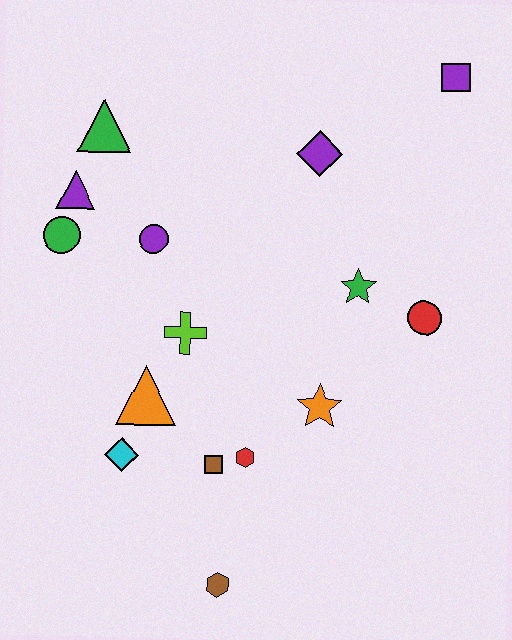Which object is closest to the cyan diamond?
The orange triangle is closest to the cyan diamond.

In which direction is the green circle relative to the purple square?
The green circle is to the left of the purple square.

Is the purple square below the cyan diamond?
No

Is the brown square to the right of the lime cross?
Yes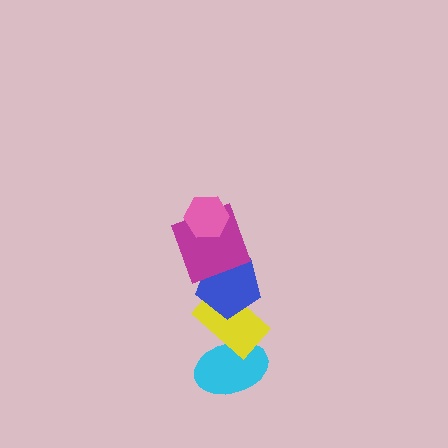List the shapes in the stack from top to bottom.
From top to bottom: the pink hexagon, the magenta square, the blue pentagon, the yellow rectangle, the cyan ellipse.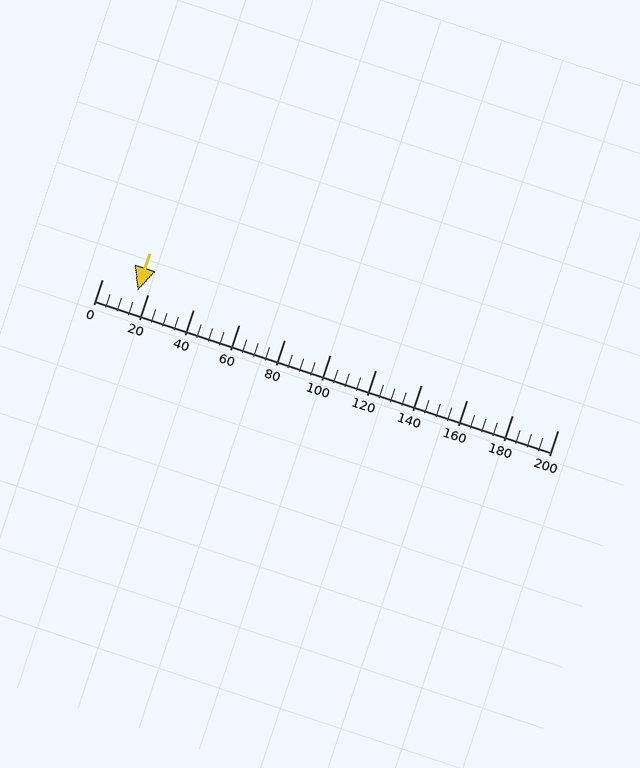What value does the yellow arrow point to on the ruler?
The yellow arrow points to approximately 16.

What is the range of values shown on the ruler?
The ruler shows values from 0 to 200.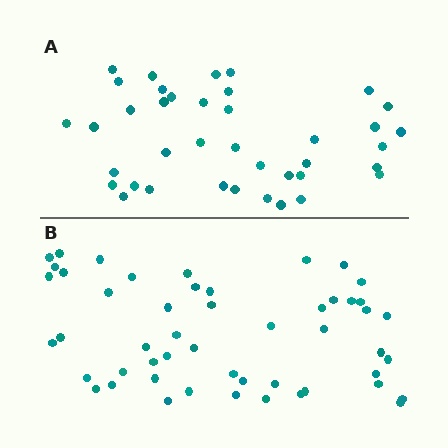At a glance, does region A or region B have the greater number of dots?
Region B (the bottom region) has more dots.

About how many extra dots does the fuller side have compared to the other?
Region B has roughly 12 or so more dots than region A.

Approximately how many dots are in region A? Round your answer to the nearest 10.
About 40 dots. (The exact count is 39, which rounds to 40.)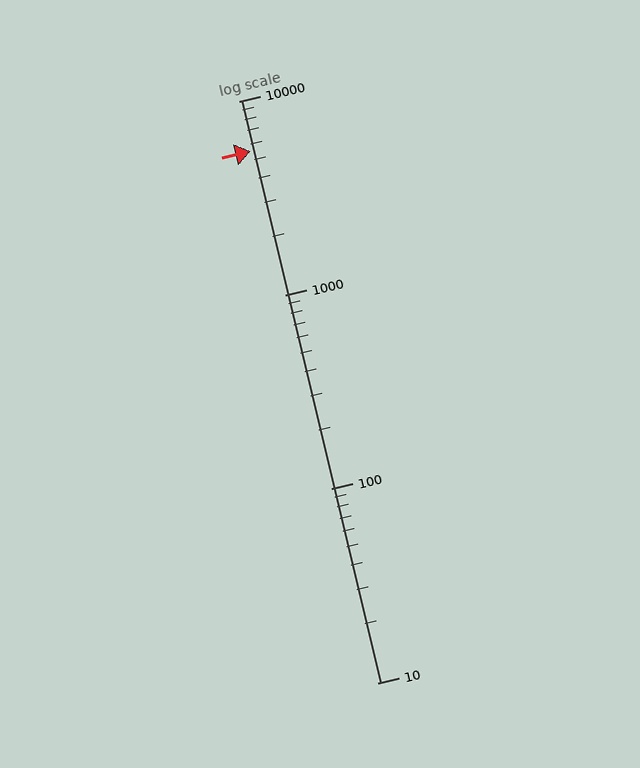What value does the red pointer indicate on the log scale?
The pointer indicates approximately 5500.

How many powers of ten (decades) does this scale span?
The scale spans 3 decades, from 10 to 10000.